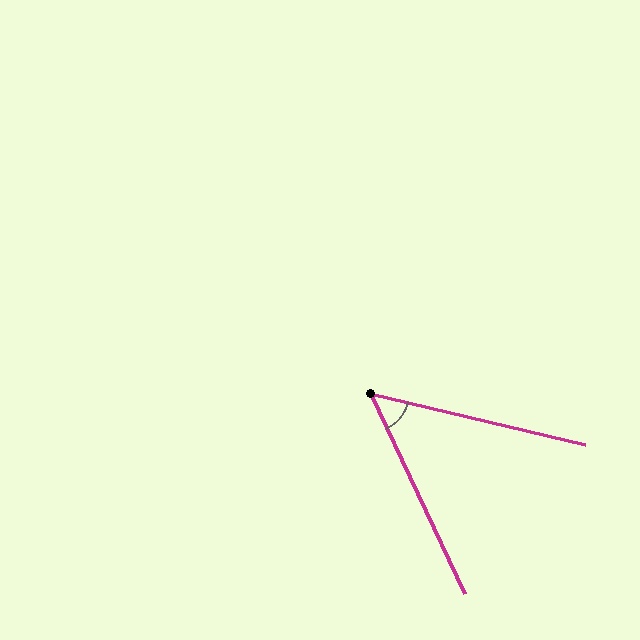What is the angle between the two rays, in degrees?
Approximately 52 degrees.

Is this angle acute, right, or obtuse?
It is acute.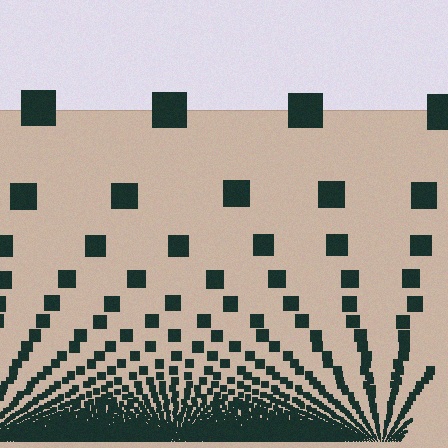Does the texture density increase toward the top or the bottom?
Density increases toward the bottom.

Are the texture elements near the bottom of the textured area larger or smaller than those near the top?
Smaller. The gradient is inverted — elements near the bottom are smaller and denser.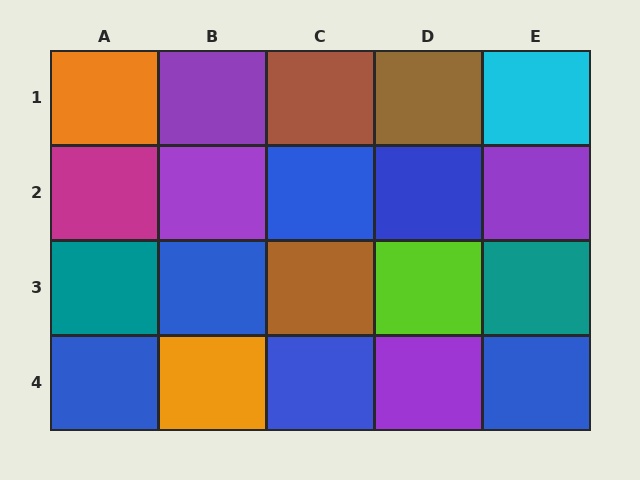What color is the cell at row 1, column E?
Cyan.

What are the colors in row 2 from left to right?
Magenta, purple, blue, blue, purple.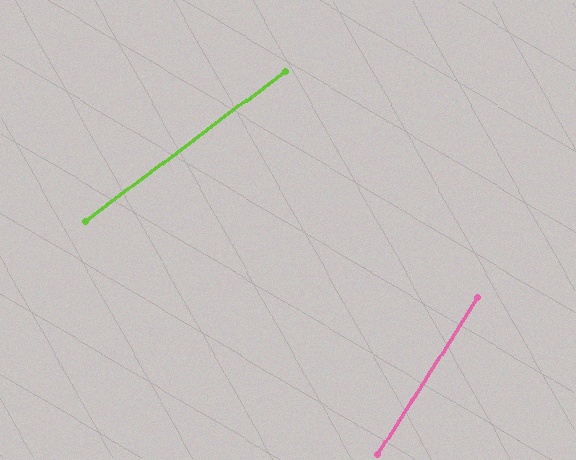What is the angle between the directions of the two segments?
Approximately 21 degrees.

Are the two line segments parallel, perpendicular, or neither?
Neither parallel nor perpendicular — they differ by about 21°.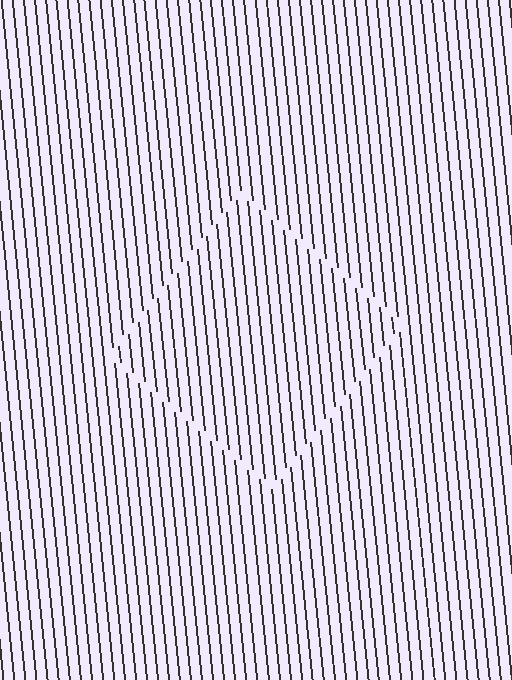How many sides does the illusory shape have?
4 sides — the line-ends trace a square.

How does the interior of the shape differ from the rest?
The interior of the shape contains the same grating, shifted by half a period — the contour is defined by the phase discontinuity where line-ends from the inner and outer gratings abut.